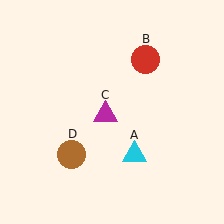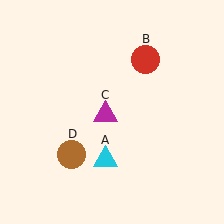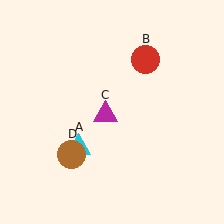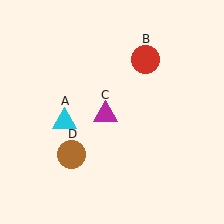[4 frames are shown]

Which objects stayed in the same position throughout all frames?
Red circle (object B) and magenta triangle (object C) and brown circle (object D) remained stationary.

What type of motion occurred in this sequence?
The cyan triangle (object A) rotated clockwise around the center of the scene.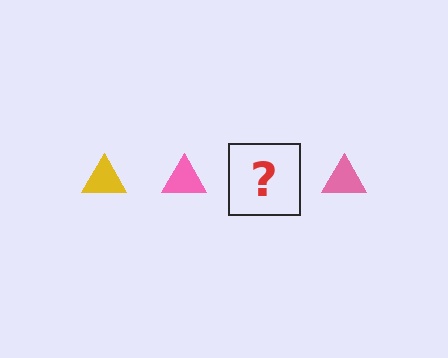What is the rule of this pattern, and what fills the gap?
The rule is that the pattern cycles through yellow, pink triangles. The gap should be filled with a yellow triangle.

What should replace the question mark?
The question mark should be replaced with a yellow triangle.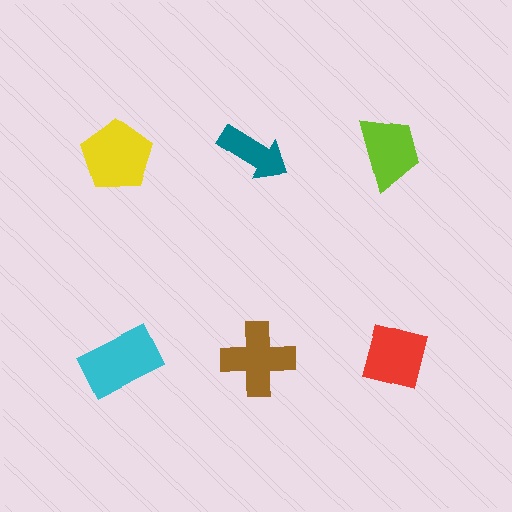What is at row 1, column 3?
A lime trapezoid.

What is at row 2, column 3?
A red square.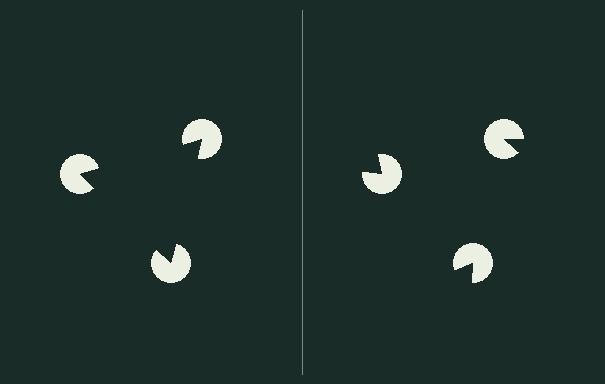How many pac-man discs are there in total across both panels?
6 — 3 on each side.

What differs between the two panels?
The pac-man discs are positioned identically on both sides; only the wedge orientations differ. On the left they align to a triangle; on the right they are misaligned.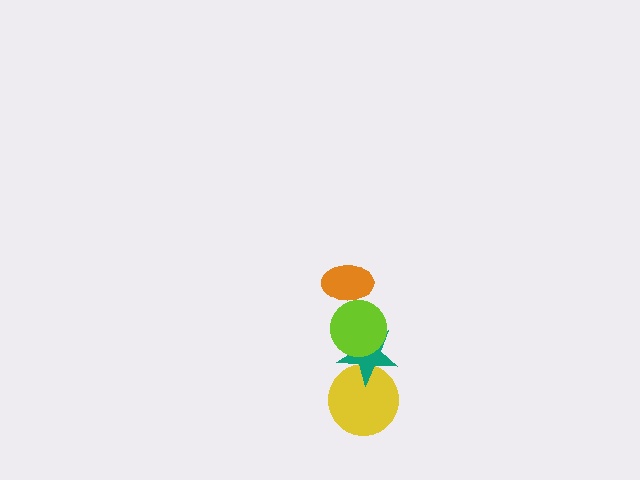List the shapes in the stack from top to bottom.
From top to bottom: the orange ellipse, the lime circle, the teal star, the yellow circle.